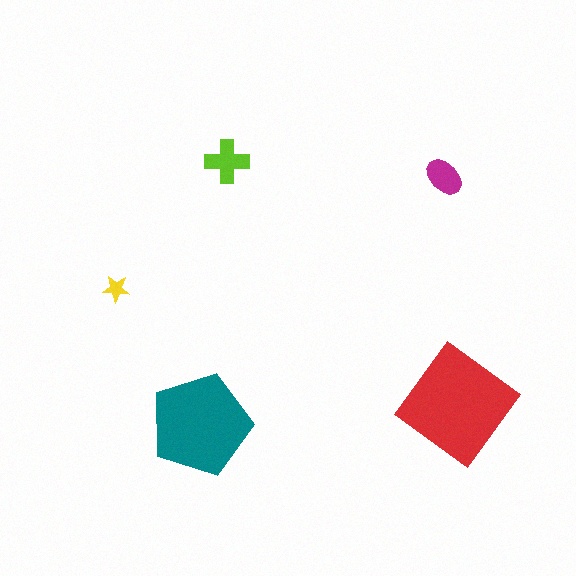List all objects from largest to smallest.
The red diamond, the teal pentagon, the lime cross, the magenta ellipse, the yellow star.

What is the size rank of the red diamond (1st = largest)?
1st.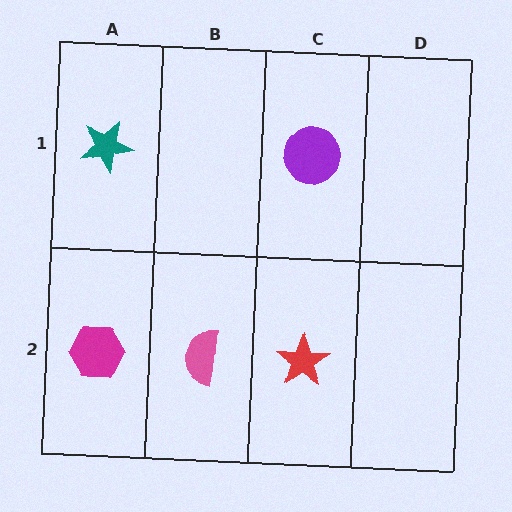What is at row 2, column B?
A pink semicircle.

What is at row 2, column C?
A red star.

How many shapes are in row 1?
2 shapes.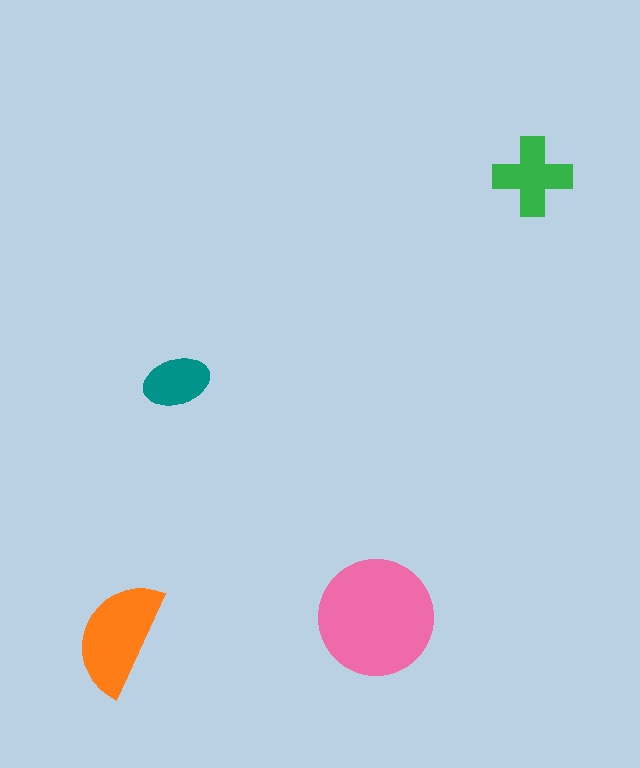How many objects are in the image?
There are 4 objects in the image.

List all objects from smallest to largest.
The teal ellipse, the green cross, the orange semicircle, the pink circle.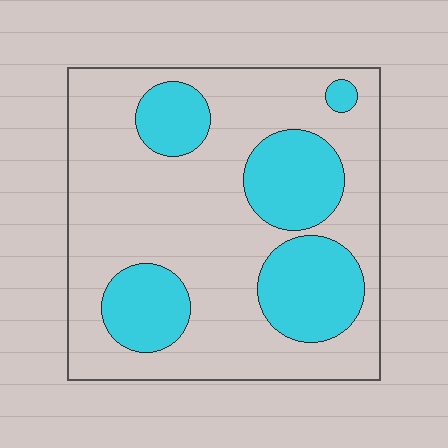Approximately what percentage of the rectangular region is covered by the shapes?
Approximately 30%.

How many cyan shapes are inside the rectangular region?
5.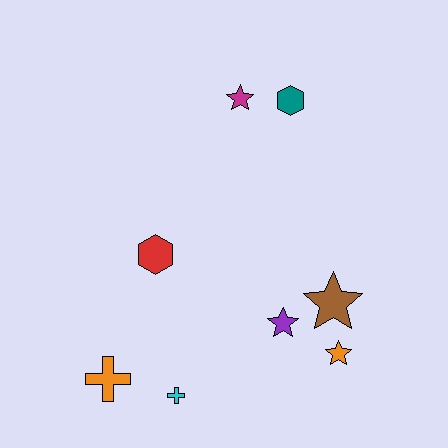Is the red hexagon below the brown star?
No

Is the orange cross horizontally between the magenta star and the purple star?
No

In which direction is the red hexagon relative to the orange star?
The red hexagon is to the left of the orange star.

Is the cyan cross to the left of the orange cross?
No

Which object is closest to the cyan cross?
The orange cross is closest to the cyan cross.